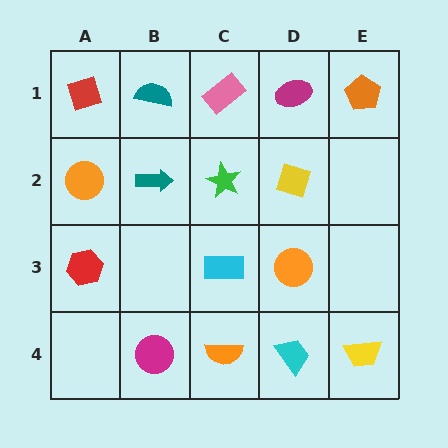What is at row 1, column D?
A magenta ellipse.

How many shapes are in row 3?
3 shapes.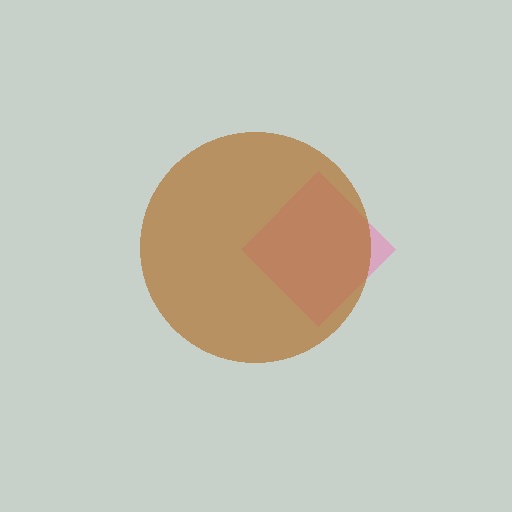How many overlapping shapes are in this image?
There are 2 overlapping shapes in the image.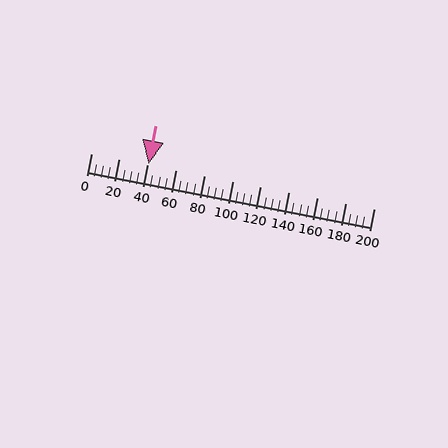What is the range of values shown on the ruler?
The ruler shows values from 0 to 200.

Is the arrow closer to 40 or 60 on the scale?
The arrow is closer to 40.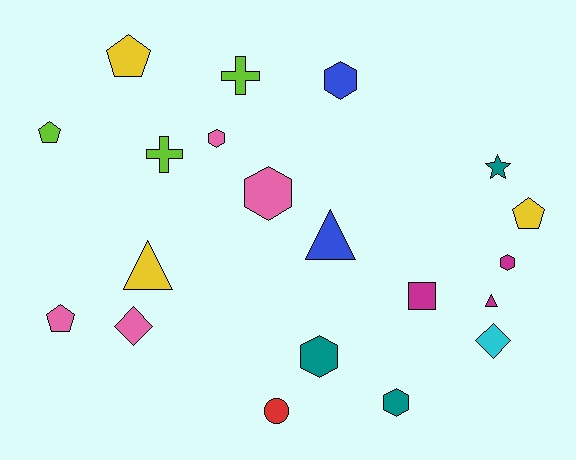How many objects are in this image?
There are 20 objects.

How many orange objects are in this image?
There are no orange objects.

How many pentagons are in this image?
There are 4 pentagons.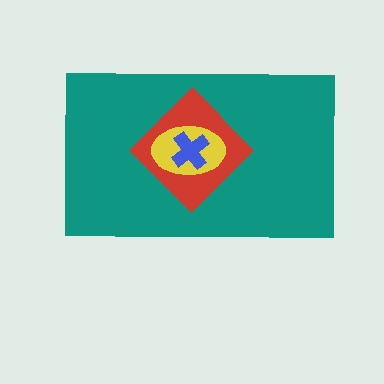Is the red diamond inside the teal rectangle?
Yes.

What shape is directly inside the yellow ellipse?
The blue cross.